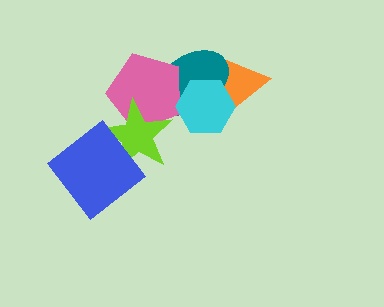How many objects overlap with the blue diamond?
1 object overlaps with the blue diamond.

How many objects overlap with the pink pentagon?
3 objects overlap with the pink pentagon.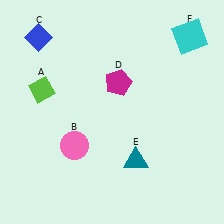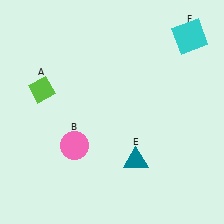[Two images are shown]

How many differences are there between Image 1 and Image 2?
There are 2 differences between the two images.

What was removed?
The blue diamond (C), the magenta pentagon (D) were removed in Image 2.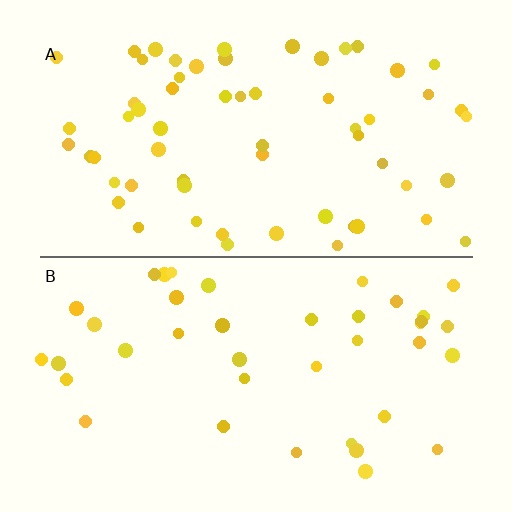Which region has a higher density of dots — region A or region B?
A (the top).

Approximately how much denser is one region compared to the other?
Approximately 1.5× — region A over region B.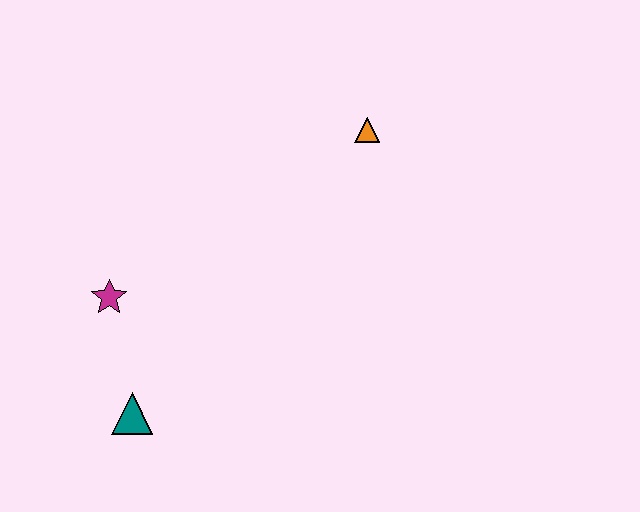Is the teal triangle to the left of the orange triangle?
Yes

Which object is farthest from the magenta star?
The orange triangle is farthest from the magenta star.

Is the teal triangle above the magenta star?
No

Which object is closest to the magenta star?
The teal triangle is closest to the magenta star.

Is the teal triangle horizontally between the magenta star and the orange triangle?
Yes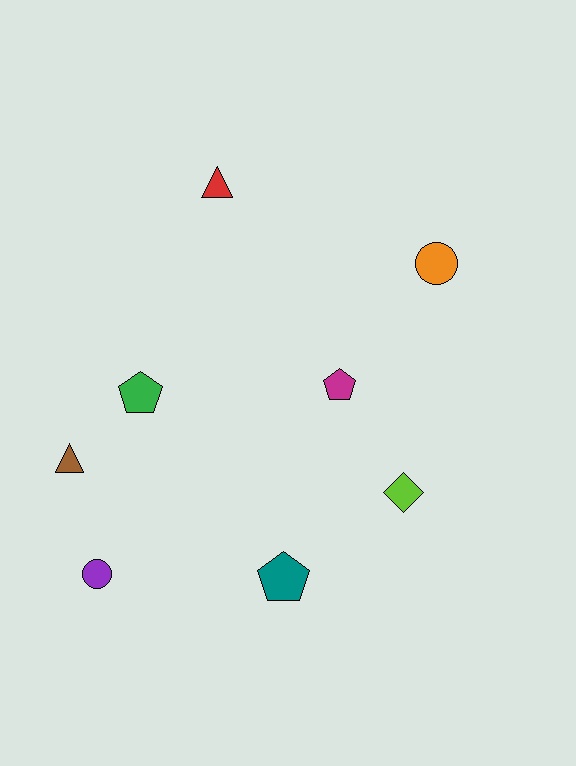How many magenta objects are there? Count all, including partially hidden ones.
There is 1 magenta object.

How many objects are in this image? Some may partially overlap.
There are 8 objects.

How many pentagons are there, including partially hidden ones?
There are 3 pentagons.